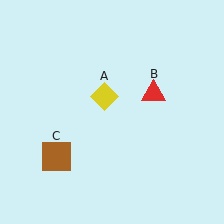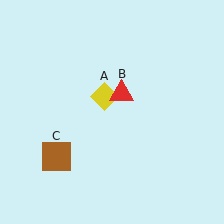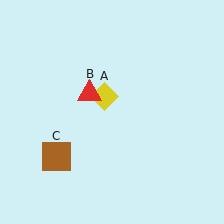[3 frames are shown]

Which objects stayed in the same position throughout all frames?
Yellow diamond (object A) and brown square (object C) remained stationary.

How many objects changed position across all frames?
1 object changed position: red triangle (object B).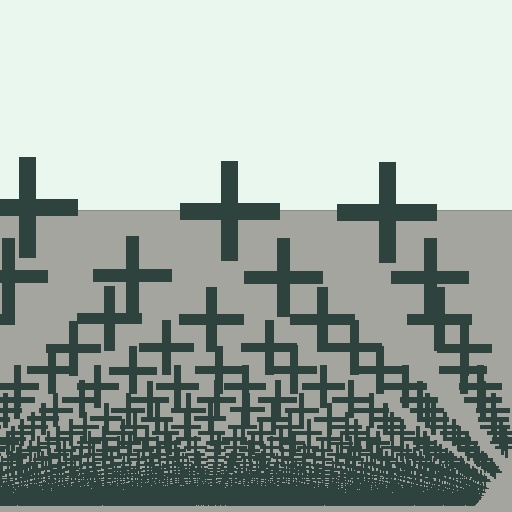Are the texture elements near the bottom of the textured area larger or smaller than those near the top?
Smaller. The gradient is inverted — elements near the bottom are smaller and denser.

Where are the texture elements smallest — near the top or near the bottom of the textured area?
Near the bottom.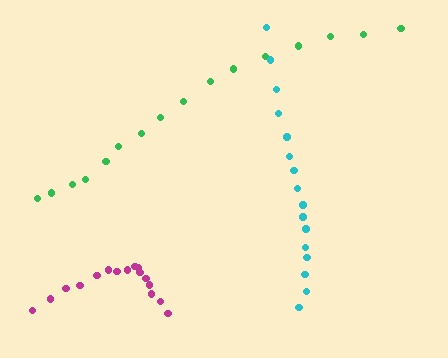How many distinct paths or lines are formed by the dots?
There are 3 distinct paths.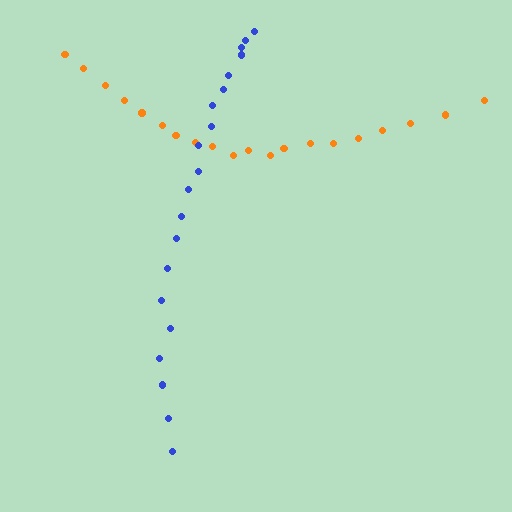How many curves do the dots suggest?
There are 2 distinct paths.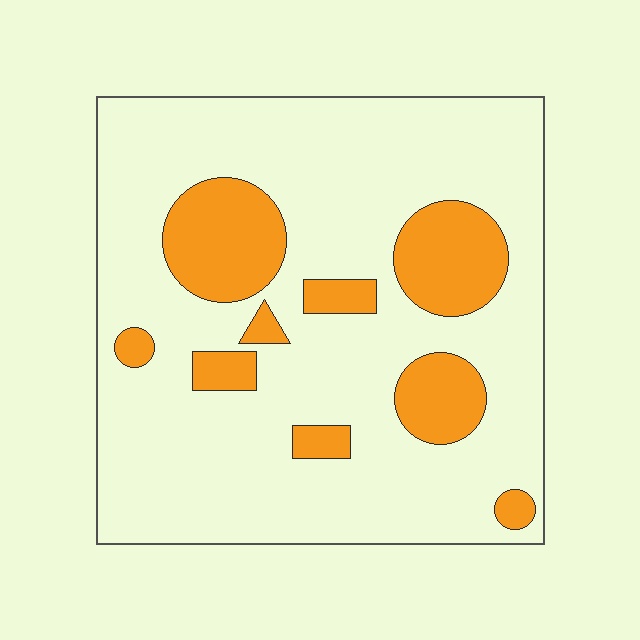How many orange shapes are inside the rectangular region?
9.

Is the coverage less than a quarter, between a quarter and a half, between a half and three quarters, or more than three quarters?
Less than a quarter.